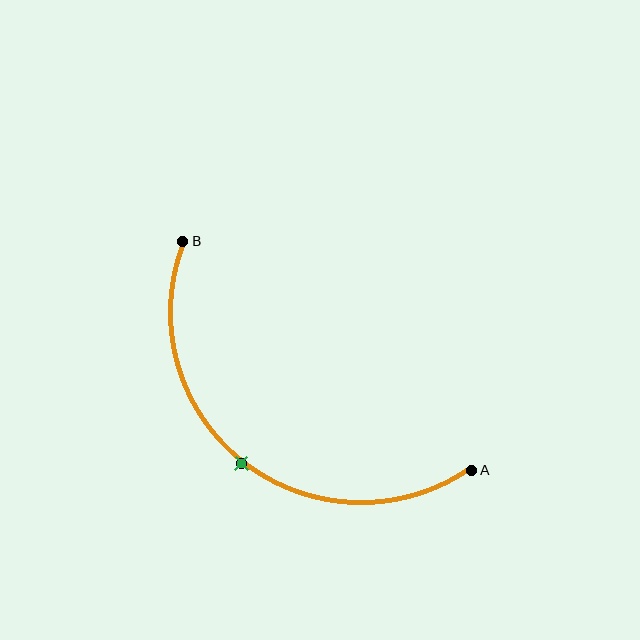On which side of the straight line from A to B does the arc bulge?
The arc bulges below and to the left of the straight line connecting A and B.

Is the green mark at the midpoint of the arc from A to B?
Yes. The green mark lies on the arc at equal arc-length from both A and B — it is the arc midpoint.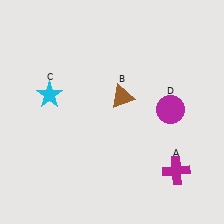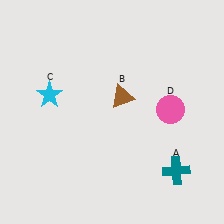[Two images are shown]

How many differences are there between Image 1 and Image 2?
There are 2 differences between the two images.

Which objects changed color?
A changed from magenta to teal. D changed from magenta to pink.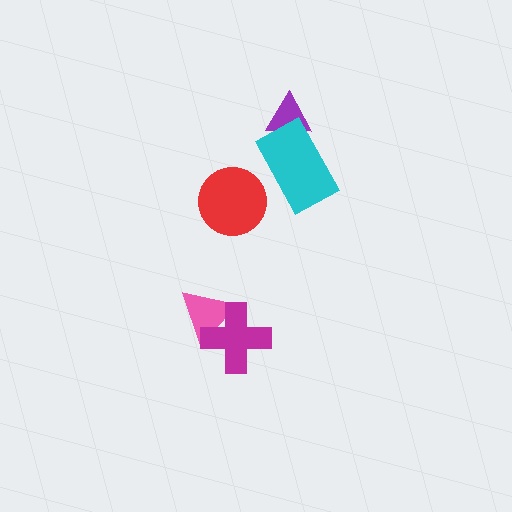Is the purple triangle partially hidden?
Yes, it is partially covered by another shape.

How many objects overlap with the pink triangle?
1 object overlaps with the pink triangle.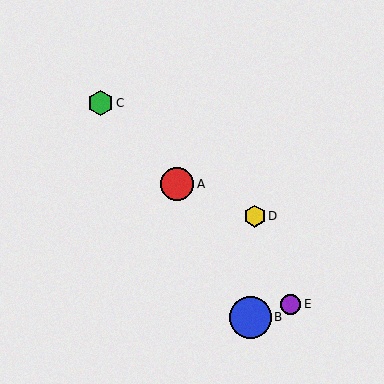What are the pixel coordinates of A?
Object A is at (177, 184).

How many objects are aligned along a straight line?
3 objects (A, C, E) are aligned along a straight line.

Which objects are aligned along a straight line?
Objects A, C, E are aligned along a straight line.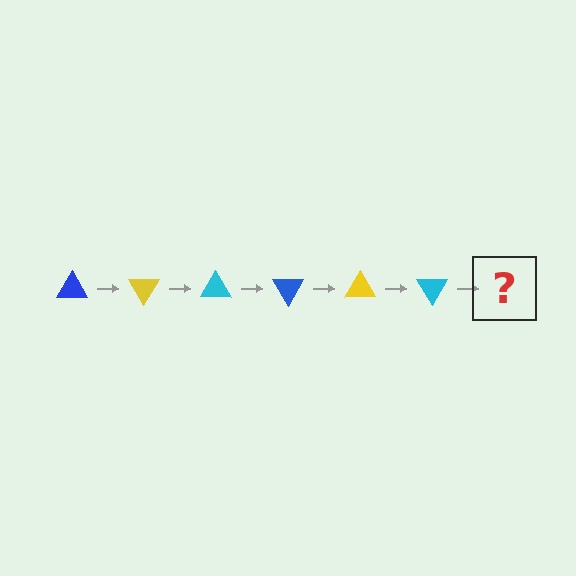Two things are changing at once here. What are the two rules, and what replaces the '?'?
The two rules are that it rotates 60 degrees each step and the color cycles through blue, yellow, and cyan. The '?' should be a blue triangle, rotated 360 degrees from the start.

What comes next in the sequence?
The next element should be a blue triangle, rotated 360 degrees from the start.